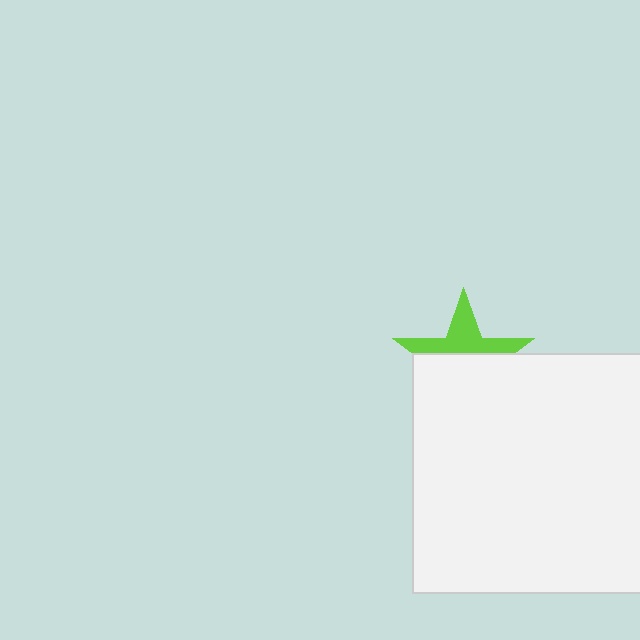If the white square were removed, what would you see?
You would see the complete lime star.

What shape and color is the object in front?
The object in front is a white square.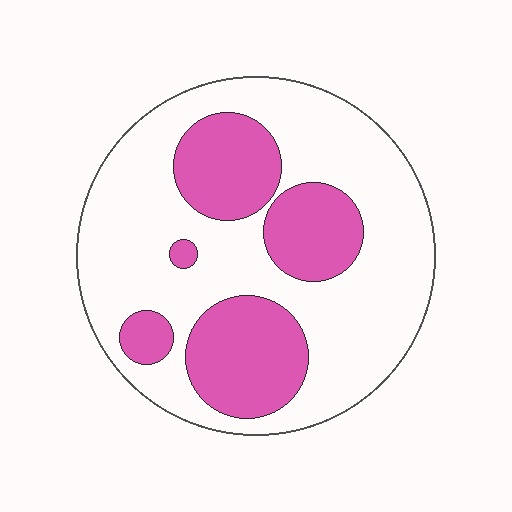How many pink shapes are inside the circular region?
5.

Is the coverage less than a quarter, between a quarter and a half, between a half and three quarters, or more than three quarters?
Between a quarter and a half.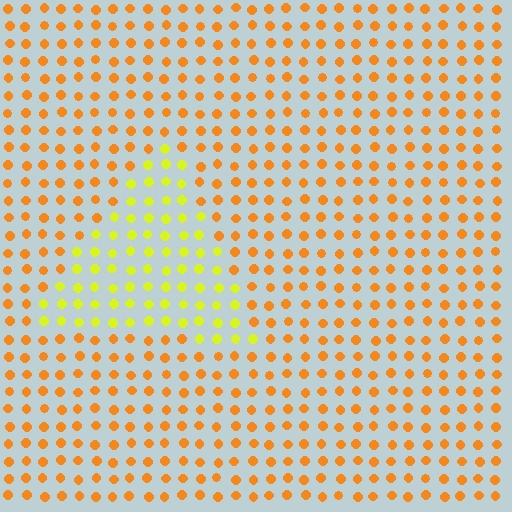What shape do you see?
I see a triangle.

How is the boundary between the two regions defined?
The boundary is defined purely by a slight shift in hue (about 38 degrees). Spacing, size, and orientation are identical on both sides.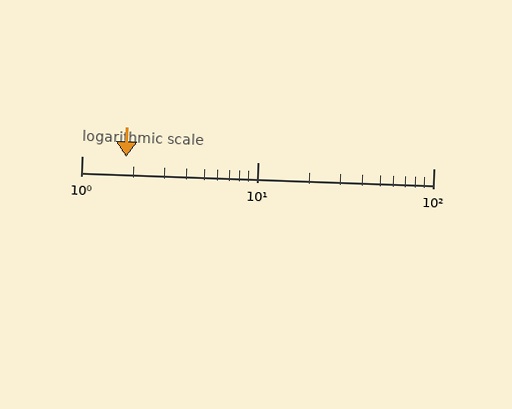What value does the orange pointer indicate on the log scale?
The pointer indicates approximately 1.8.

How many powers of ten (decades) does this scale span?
The scale spans 2 decades, from 1 to 100.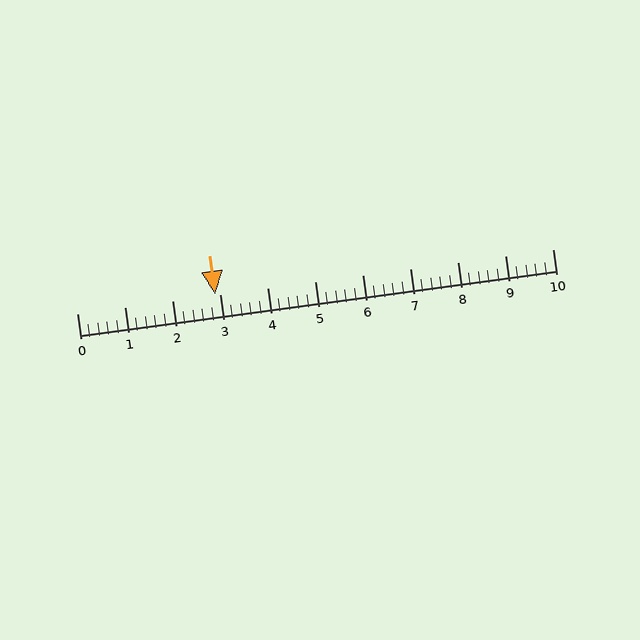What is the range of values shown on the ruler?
The ruler shows values from 0 to 10.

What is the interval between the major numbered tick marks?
The major tick marks are spaced 1 units apart.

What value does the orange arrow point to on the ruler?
The orange arrow points to approximately 2.9.